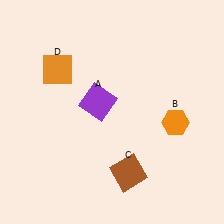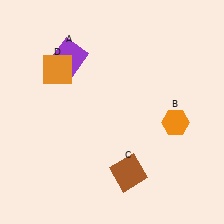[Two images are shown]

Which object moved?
The purple square (A) moved up.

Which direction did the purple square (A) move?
The purple square (A) moved up.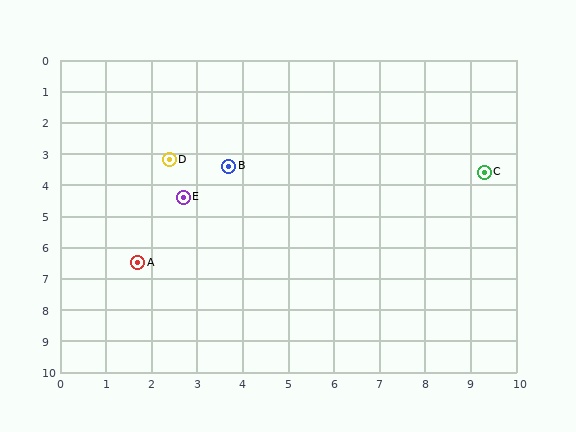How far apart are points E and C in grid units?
Points E and C are about 6.6 grid units apart.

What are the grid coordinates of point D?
Point D is at approximately (2.4, 3.2).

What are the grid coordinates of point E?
Point E is at approximately (2.7, 4.4).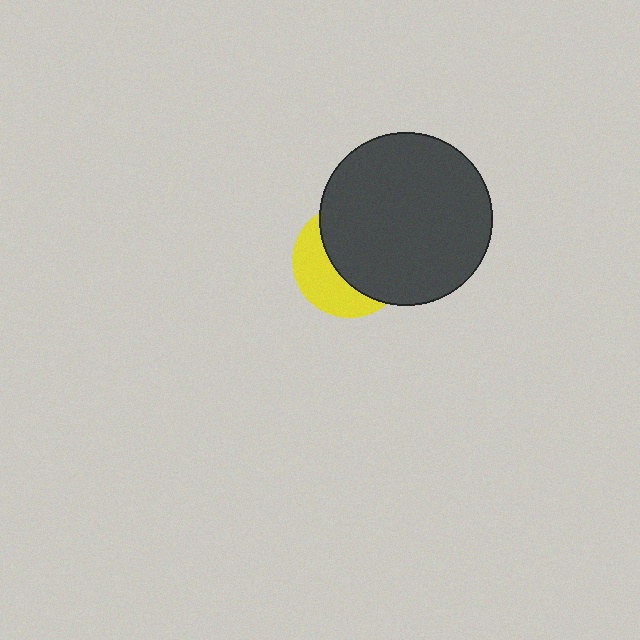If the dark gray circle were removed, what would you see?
You would see the complete yellow circle.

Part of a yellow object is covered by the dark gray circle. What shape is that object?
It is a circle.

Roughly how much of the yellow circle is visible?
A small part of it is visible (roughly 39%).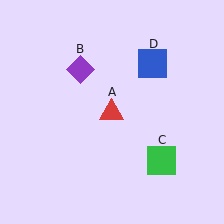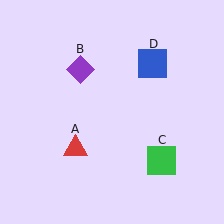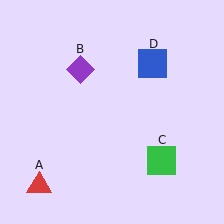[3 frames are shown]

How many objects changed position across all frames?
1 object changed position: red triangle (object A).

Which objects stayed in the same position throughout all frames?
Purple diamond (object B) and green square (object C) and blue square (object D) remained stationary.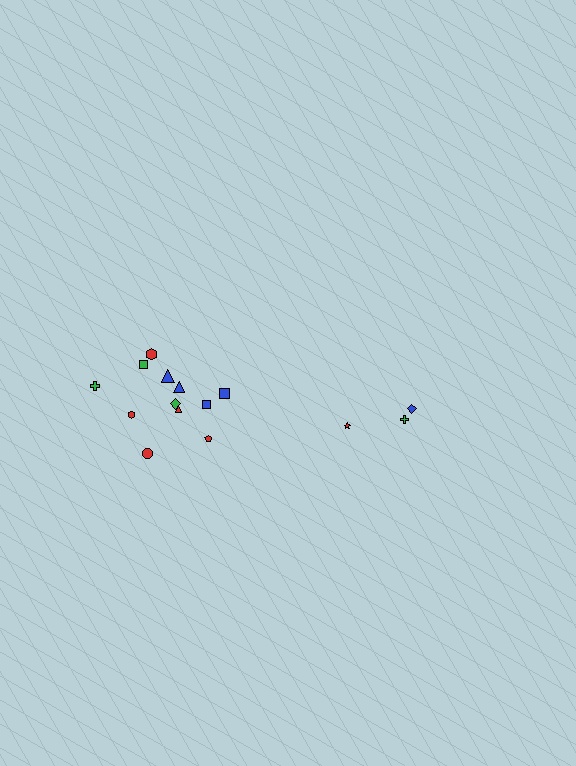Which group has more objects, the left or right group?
The left group.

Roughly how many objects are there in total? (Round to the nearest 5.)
Roughly 15 objects in total.